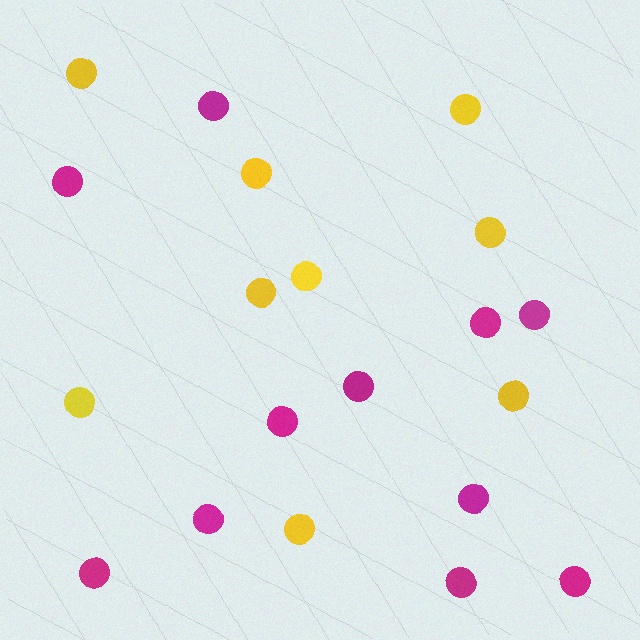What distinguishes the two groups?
There are 2 groups: one group of magenta circles (11) and one group of yellow circles (9).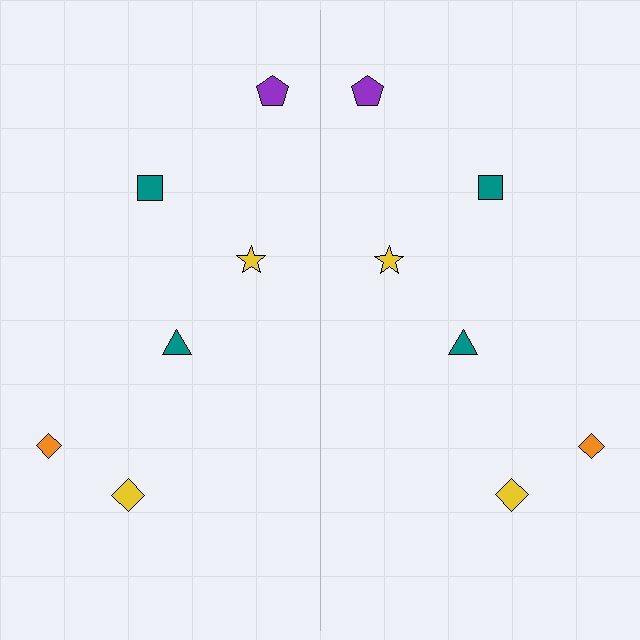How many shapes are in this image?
There are 12 shapes in this image.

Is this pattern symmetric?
Yes, this pattern has bilateral (reflection) symmetry.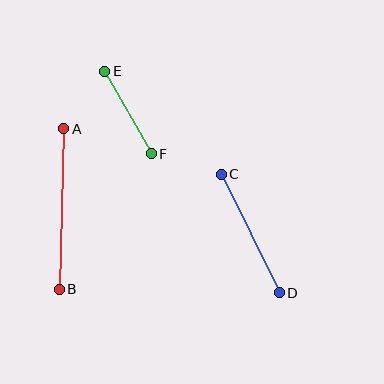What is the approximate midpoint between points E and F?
The midpoint is at approximately (128, 112) pixels.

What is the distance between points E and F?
The distance is approximately 95 pixels.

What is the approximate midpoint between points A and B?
The midpoint is at approximately (61, 209) pixels.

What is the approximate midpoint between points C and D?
The midpoint is at approximately (250, 234) pixels.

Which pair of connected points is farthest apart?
Points A and B are farthest apart.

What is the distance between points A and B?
The distance is approximately 161 pixels.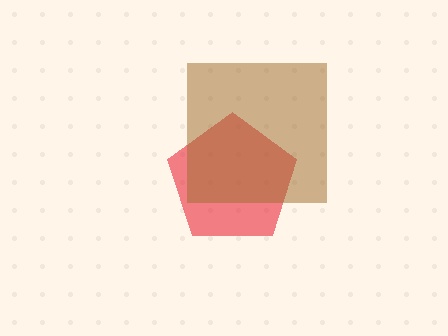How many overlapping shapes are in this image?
There are 2 overlapping shapes in the image.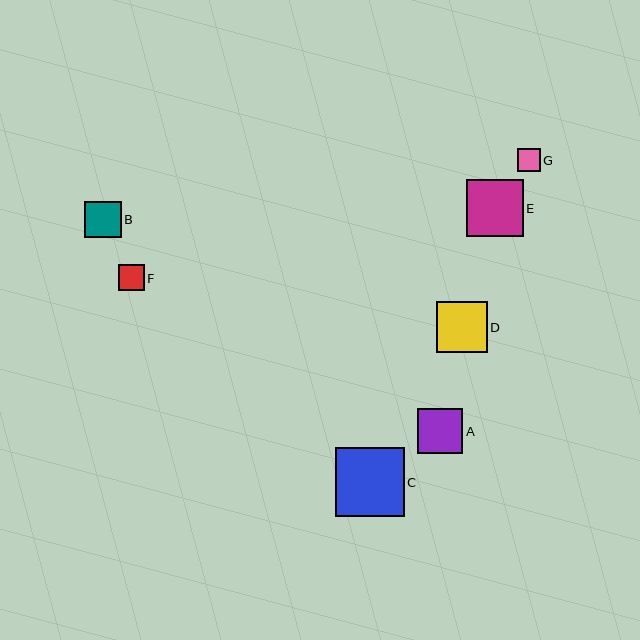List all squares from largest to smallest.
From largest to smallest: C, E, D, A, B, F, G.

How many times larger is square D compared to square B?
Square D is approximately 1.4 times the size of square B.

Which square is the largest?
Square C is the largest with a size of approximately 68 pixels.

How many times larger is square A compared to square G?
Square A is approximately 2.0 times the size of square G.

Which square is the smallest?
Square G is the smallest with a size of approximately 23 pixels.